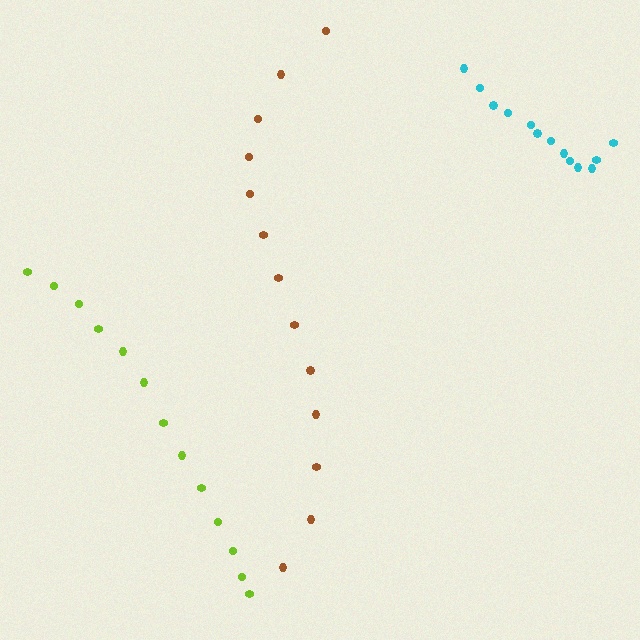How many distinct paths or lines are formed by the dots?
There are 3 distinct paths.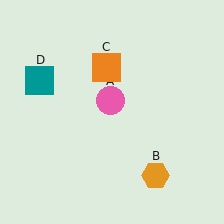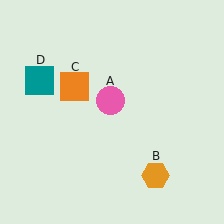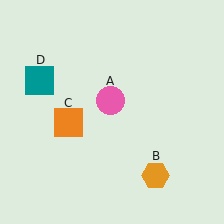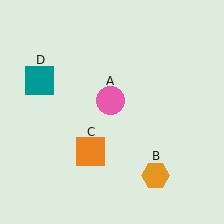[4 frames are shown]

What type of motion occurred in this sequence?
The orange square (object C) rotated counterclockwise around the center of the scene.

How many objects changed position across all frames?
1 object changed position: orange square (object C).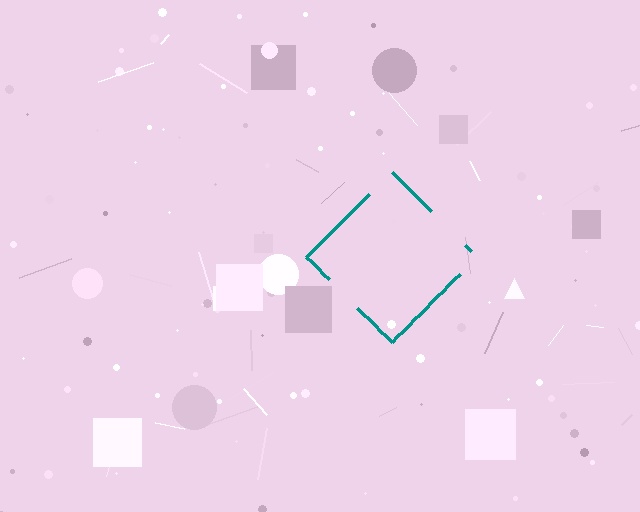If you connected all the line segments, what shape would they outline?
They would outline a diamond.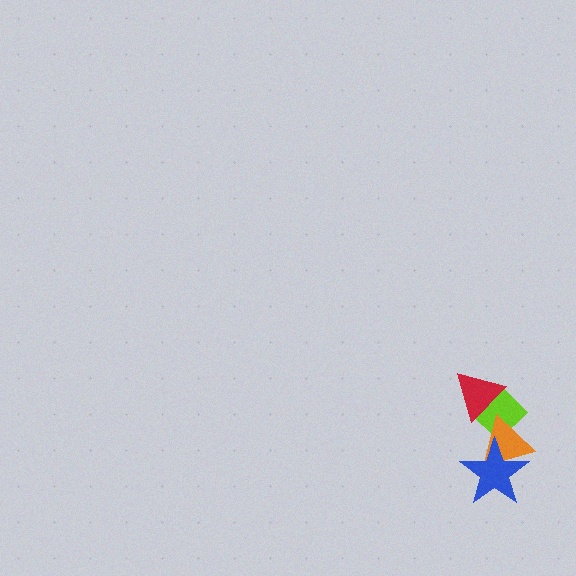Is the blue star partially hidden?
No, no other shape covers it.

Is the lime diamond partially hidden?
Yes, it is partially covered by another shape.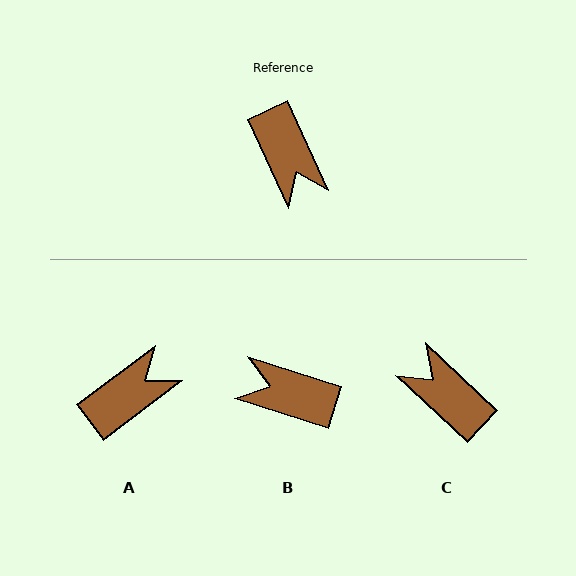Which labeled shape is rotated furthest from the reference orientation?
C, about 158 degrees away.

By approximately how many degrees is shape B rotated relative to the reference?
Approximately 132 degrees clockwise.